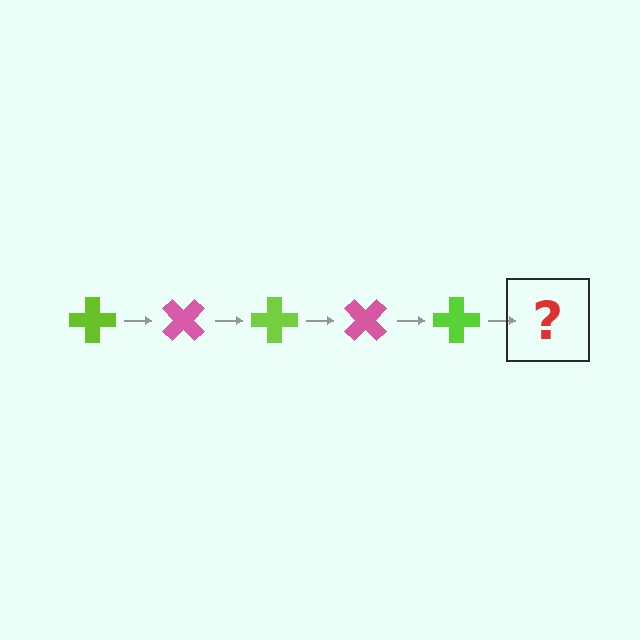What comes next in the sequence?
The next element should be a pink cross, rotated 225 degrees from the start.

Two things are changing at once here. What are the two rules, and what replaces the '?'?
The two rules are that it rotates 45 degrees each step and the color cycles through lime and pink. The '?' should be a pink cross, rotated 225 degrees from the start.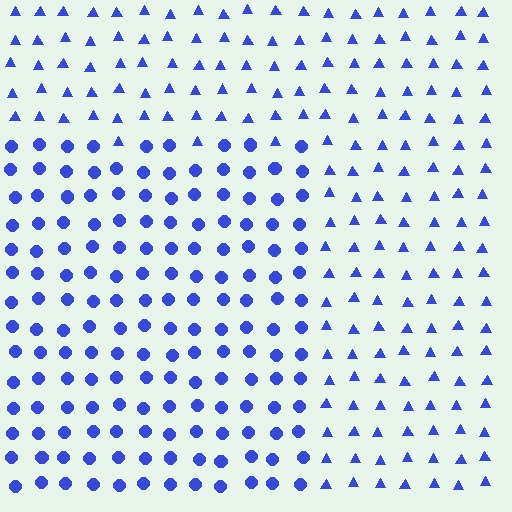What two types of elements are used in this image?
The image uses circles inside the rectangle region and triangles outside it.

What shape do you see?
I see a rectangle.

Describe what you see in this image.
The image is filled with small blue elements arranged in a uniform grid. A rectangle-shaped region contains circles, while the surrounding area contains triangles. The boundary is defined purely by the change in element shape.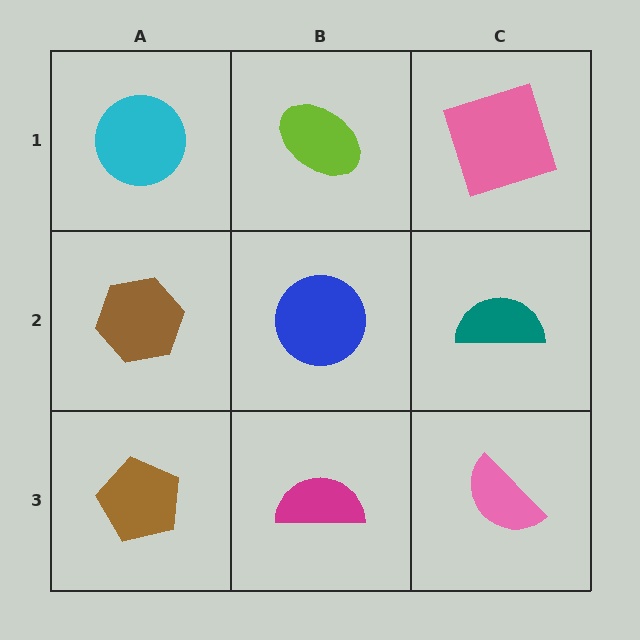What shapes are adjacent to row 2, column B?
A lime ellipse (row 1, column B), a magenta semicircle (row 3, column B), a brown hexagon (row 2, column A), a teal semicircle (row 2, column C).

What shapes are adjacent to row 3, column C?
A teal semicircle (row 2, column C), a magenta semicircle (row 3, column B).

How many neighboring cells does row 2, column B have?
4.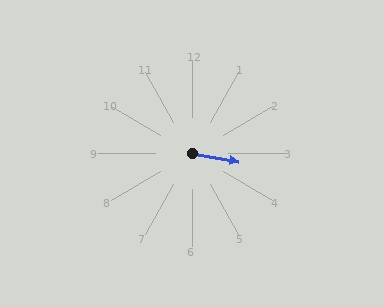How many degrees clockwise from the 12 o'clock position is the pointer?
Approximately 99 degrees.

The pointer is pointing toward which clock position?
Roughly 3 o'clock.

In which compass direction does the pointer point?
East.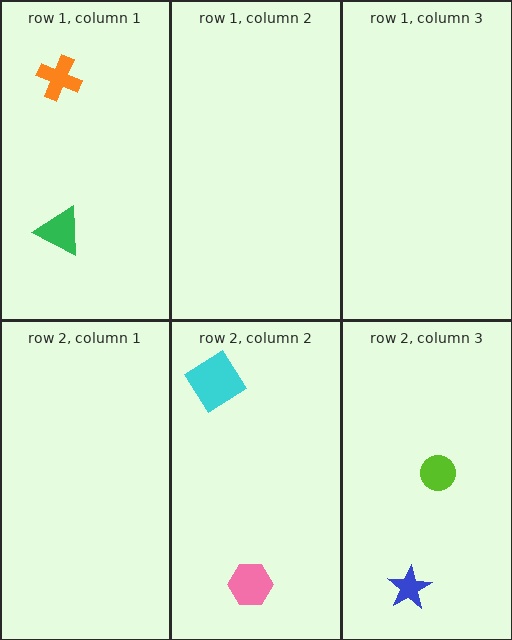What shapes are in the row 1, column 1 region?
The orange cross, the green triangle.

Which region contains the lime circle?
The row 2, column 3 region.